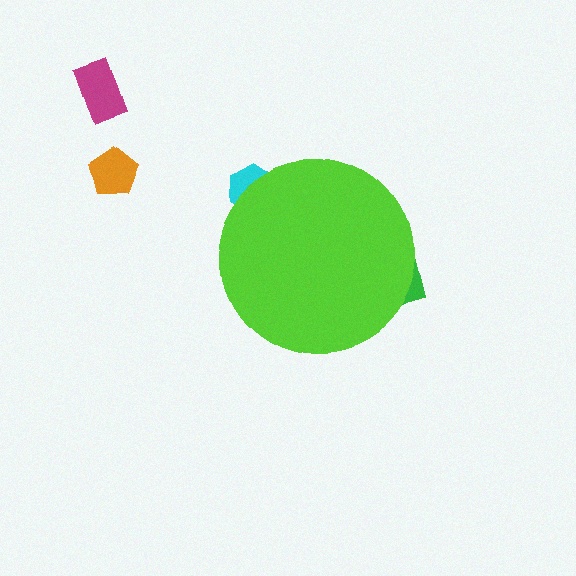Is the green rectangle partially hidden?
Yes, the green rectangle is partially hidden behind the lime circle.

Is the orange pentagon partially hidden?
No, the orange pentagon is fully visible.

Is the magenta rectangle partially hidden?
No, the magenta rectangle is fully visible.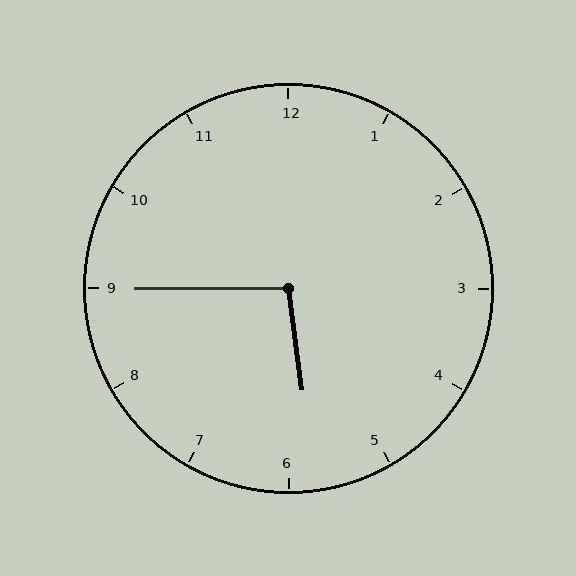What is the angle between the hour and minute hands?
Approximately 98 degrees.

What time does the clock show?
5:45.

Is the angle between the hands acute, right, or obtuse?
It is obtuse.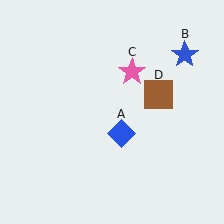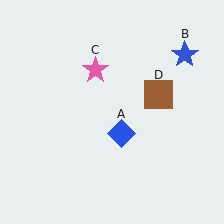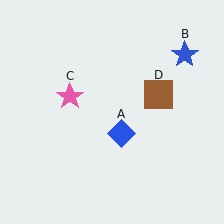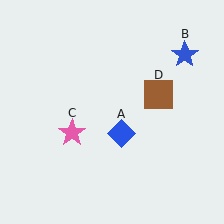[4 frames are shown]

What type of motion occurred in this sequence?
The pink star (object C) rotated counterclockwise around the center of the scene.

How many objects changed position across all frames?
1 object changed position: pink star (object C).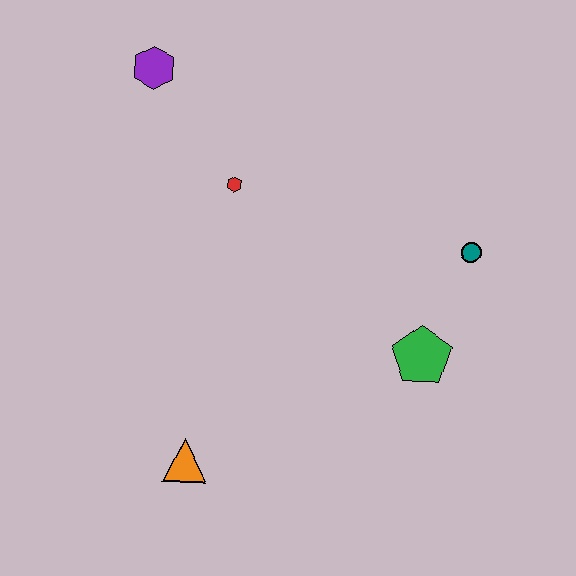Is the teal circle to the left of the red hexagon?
No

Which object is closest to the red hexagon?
The purple hexagon is closest to the red hexagon.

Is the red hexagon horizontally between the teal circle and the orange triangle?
Yes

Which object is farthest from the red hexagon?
The orange triangle is farthest from the red hexagon.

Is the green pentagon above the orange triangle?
Yes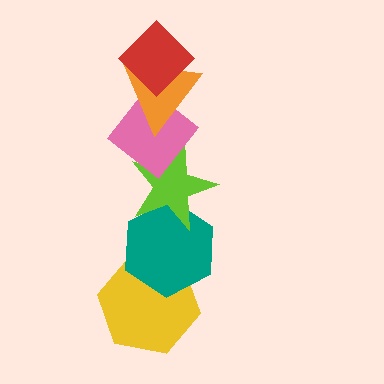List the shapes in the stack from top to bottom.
From top to bottom: the red diamond, the orange triangle, the pink diamond, the lime star, the teal hexagon, the yellow hexagon.